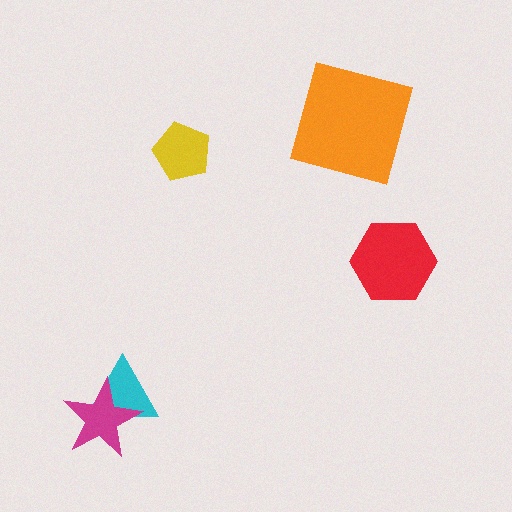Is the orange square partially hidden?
No, no other shape covers it.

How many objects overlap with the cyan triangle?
1 object overlaps with the cyan triangle.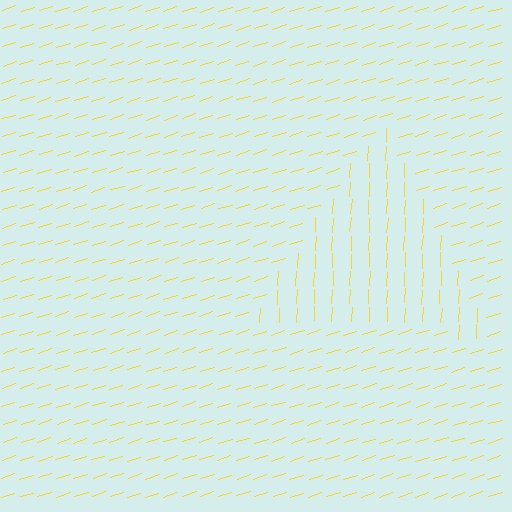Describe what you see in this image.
The image is filled with small yellow line segments. A triangle region in the image has lines oriented differently from the surrounding lines, creating a visible texture boundary.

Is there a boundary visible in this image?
Yes, there is a texture boundary formed by a change in line orientation.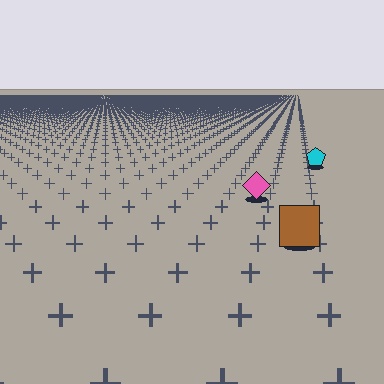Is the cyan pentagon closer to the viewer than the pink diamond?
No. The pink diamond is closer — you can tell from the texture gradient: the ground texture is coarser near it.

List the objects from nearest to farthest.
From nearest to farthest: the brown square, the pink diamond, the cyan pentagon.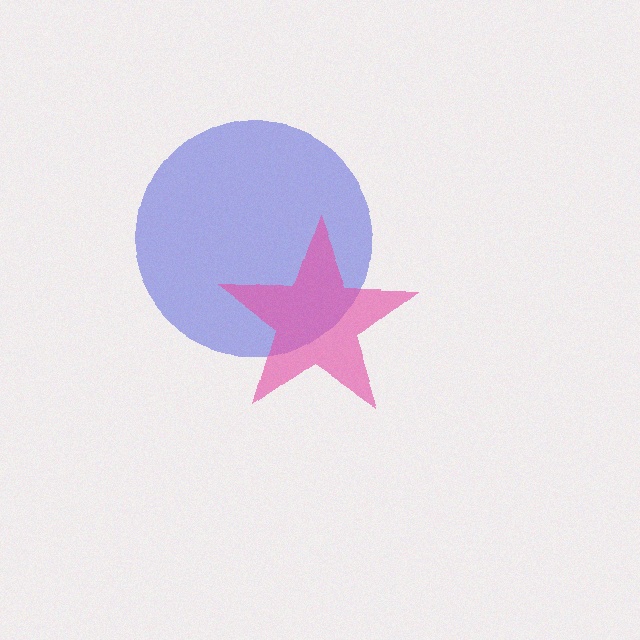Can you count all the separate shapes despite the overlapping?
Yes, there are 2 separate shapes.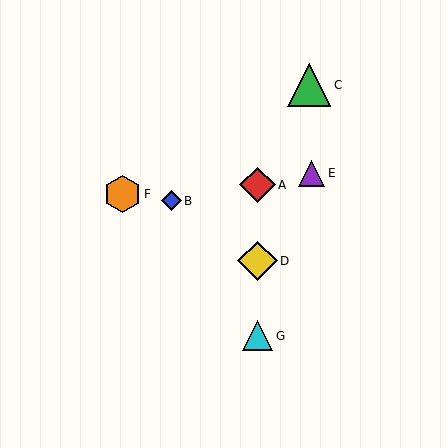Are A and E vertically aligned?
No, A is at x≈257 and E is at x≈311.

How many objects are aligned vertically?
3 objects (A, D, G) are aligned vertically.